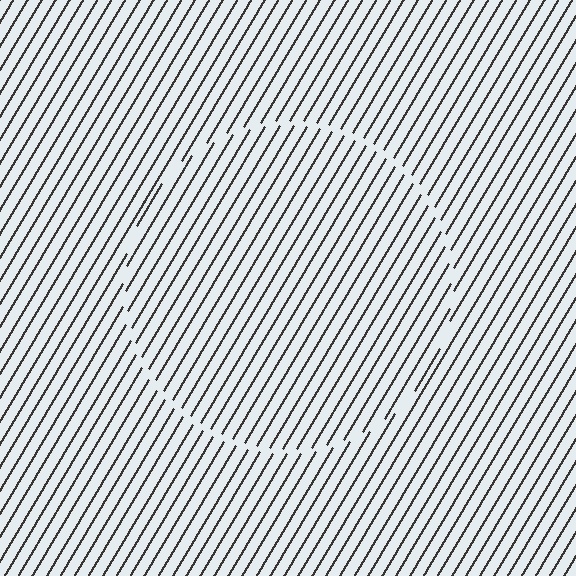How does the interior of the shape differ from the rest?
The interior of the shape contains the same grating, shifted by half a period — the contour is defined by the phase discontinuity where line-ends from the inner and outer gratings abut.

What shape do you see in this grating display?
An illusory circle. The interior of the shape contains the same grating, shifted by half a period — the contour is defined by the phase discontinuity where line-ends from the inner and outer gratings abut.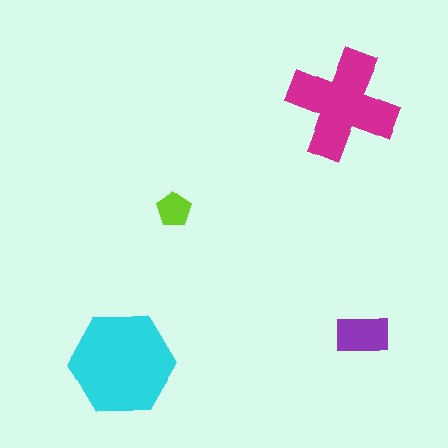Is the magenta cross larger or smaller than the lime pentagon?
Larger.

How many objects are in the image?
There are 4 objects in the image.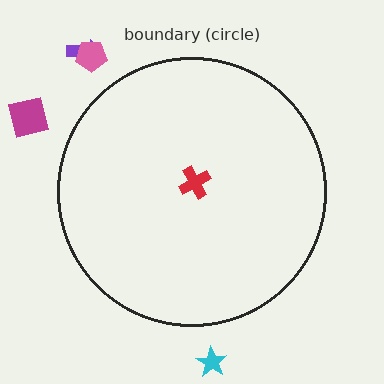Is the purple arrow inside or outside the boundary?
Outside.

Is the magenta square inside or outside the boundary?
Outside.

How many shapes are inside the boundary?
1 inside, 4 outside.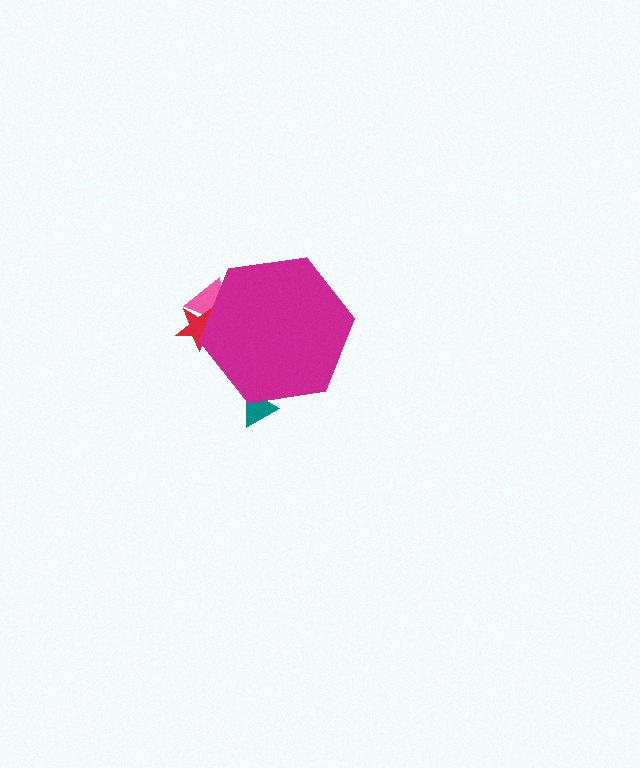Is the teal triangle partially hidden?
Yes, the teal triangle is partially hidden behind the magenta hexagon.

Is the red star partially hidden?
Yes, the red star is partially hidden behind the magenta hexagon.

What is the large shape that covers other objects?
A magenta hexagon.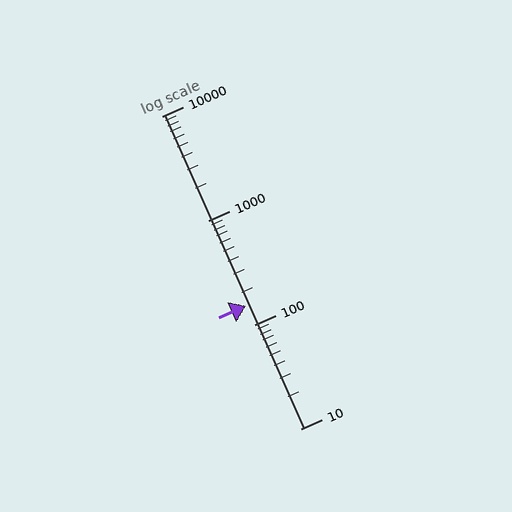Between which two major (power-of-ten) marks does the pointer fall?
The pointer is between 100 and 1000.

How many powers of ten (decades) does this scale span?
The scale spans 3 decades, from 10 to 10000.